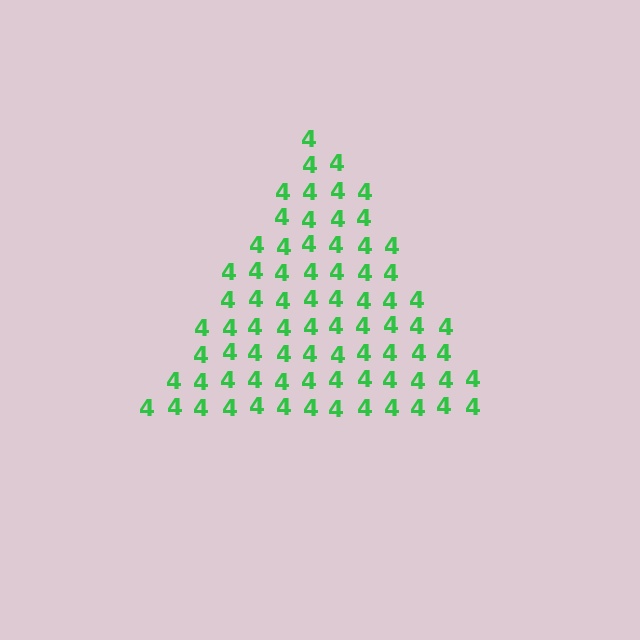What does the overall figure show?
The overall figure shows a triangle.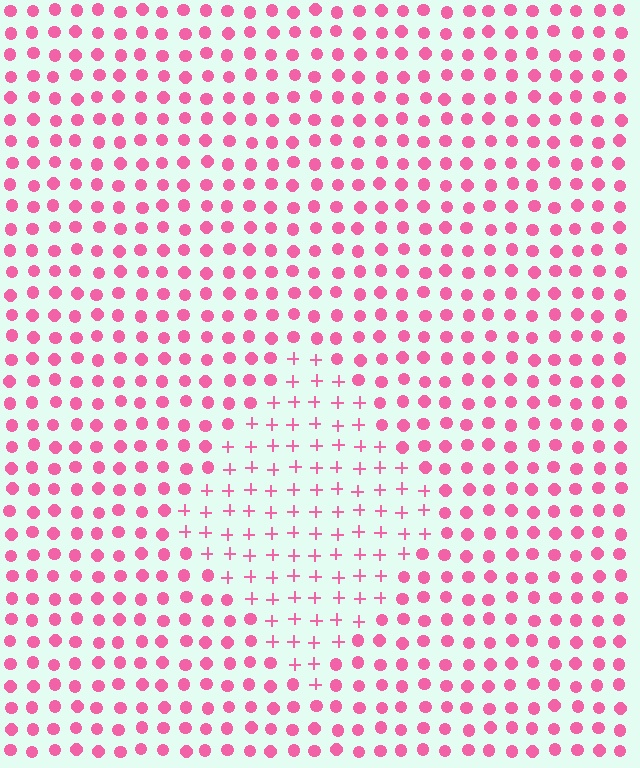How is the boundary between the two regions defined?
The boundary is defined by a change in element shape: plus signs inside vs. circles outside. All elements share the same color and spacing.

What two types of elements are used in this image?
The image uses plus signs inside the diamond region and circles outside it.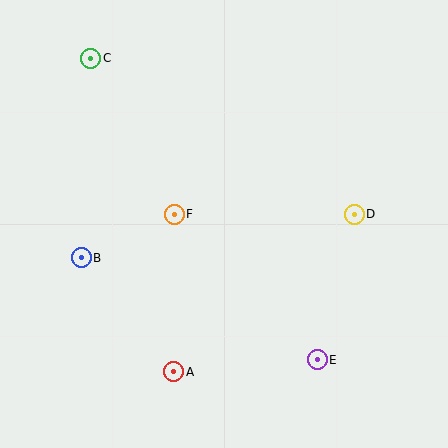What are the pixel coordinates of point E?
Point E is at (317, 360).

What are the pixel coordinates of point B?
Point B is at (81, 258).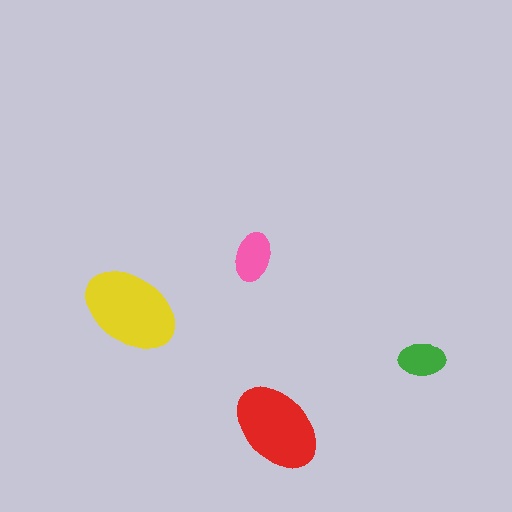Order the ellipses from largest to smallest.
the yellow one, the red one, the pink one, the green one.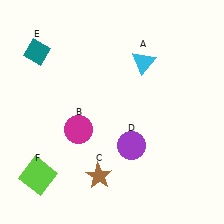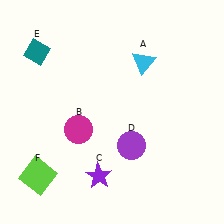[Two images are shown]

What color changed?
The star (C) changed from brown in Image 1 to purple in Image 2.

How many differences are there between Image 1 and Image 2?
There is 1 difference between the two images.